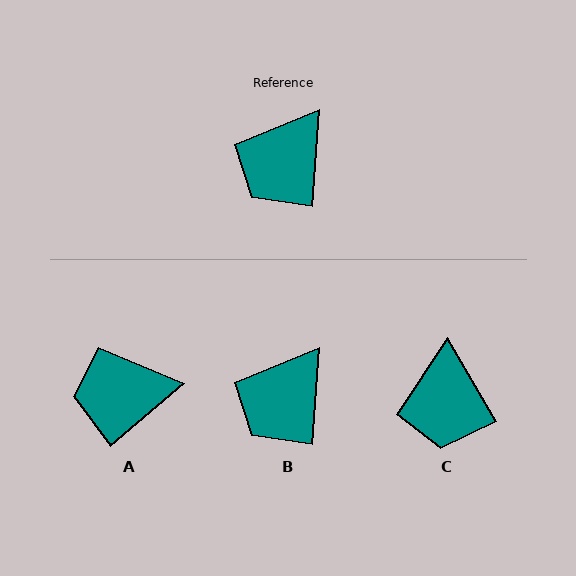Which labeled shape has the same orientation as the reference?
B.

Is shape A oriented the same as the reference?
No, it is off by about 45 degrees.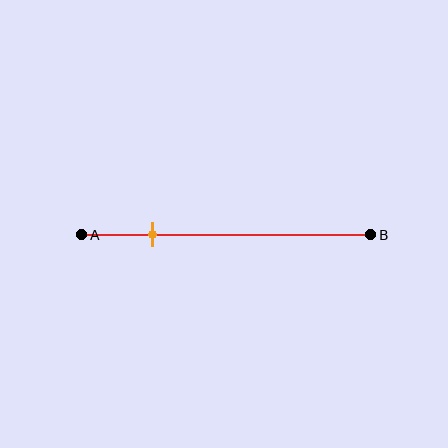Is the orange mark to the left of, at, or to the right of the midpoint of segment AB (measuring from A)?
The orange mark is to the left of the midpoint of segment AB.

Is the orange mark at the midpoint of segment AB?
No, the mark is at about 25% from A, not at the 50% midpoint.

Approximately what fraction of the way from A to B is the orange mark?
The orange mark is approximately 25% of the way from A to B.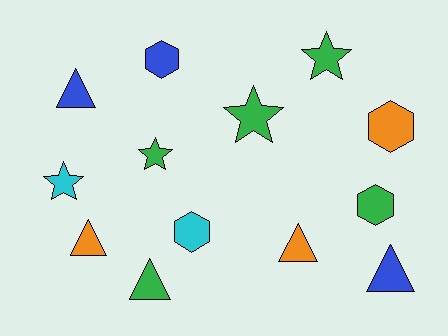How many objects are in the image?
There are 13 objects.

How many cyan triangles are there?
There are no cyan triangles.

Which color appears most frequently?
Green, with 5 objects.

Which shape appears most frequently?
Triangle, with 5 objects.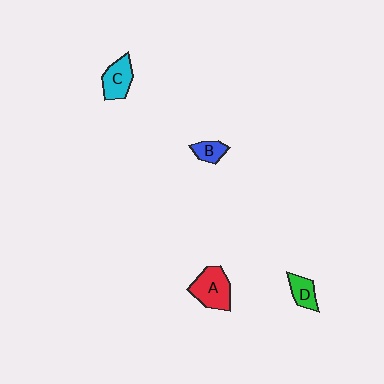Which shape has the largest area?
Shape A (red).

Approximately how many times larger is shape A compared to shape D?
Approximately 1.8 times.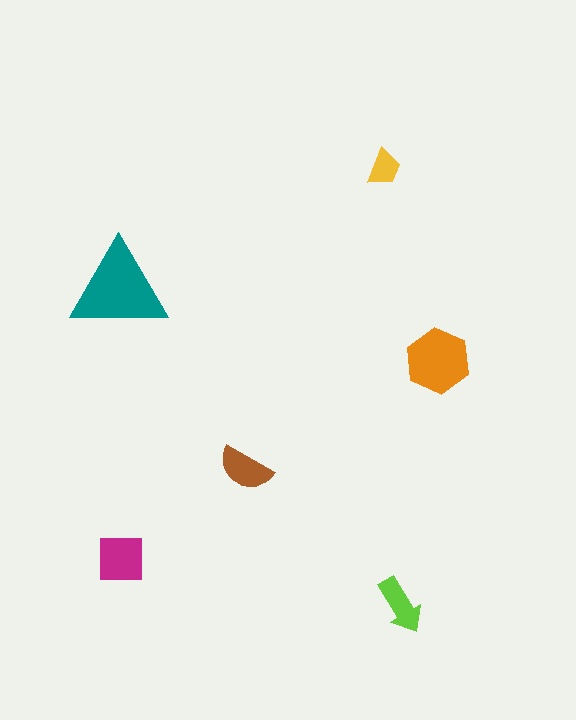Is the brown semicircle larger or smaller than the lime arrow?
Larger.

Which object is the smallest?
The yellow trapezoid.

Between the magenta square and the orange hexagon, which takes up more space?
The orange hexagon.